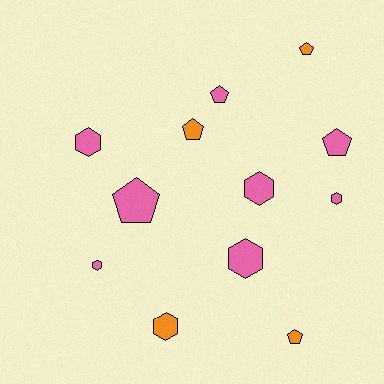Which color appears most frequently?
Pink, with 8 objects.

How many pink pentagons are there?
There are 3 pink pentagons.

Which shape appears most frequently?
Hexagon, with 6 objects.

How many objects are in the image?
There are 12 objects.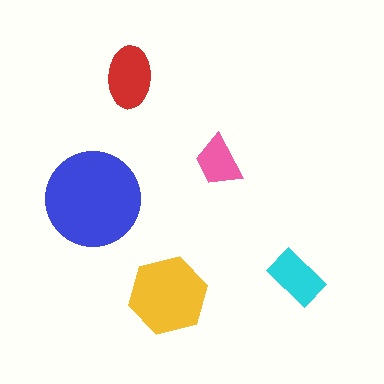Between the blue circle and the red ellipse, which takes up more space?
The blue circle.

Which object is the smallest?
The pink trapezoid.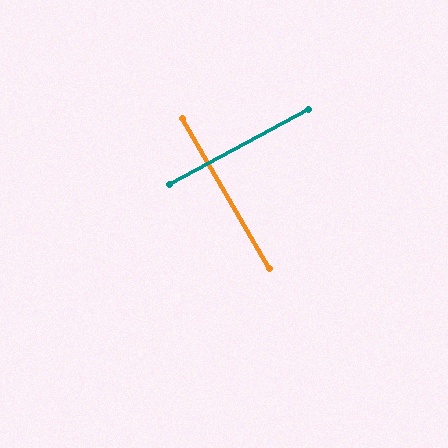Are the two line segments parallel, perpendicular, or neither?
Perpendicular — they meet at approximately 88°.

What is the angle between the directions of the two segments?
Approximately 88 degrees.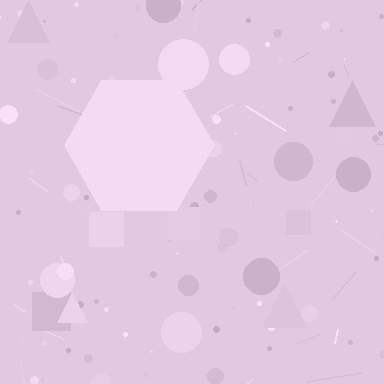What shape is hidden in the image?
A hexagon is hidden in the image.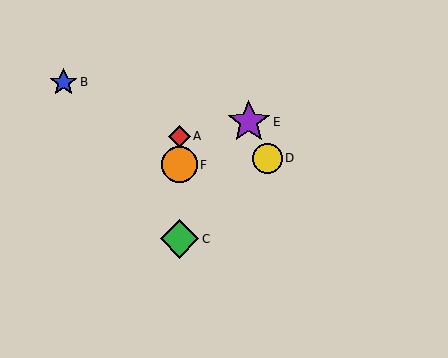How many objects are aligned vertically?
3 objects (A, C, F) are aligned vertically.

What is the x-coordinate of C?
Object C is at x≈179.